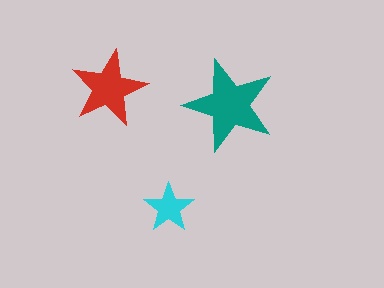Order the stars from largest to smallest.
the teal one, the red one, the cyan one.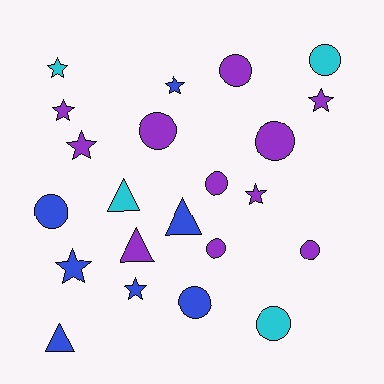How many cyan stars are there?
There is 1 cyan star.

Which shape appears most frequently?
Circle, with 10 objects.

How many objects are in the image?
There are 22 objects.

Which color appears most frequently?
Purple, with 11 objects.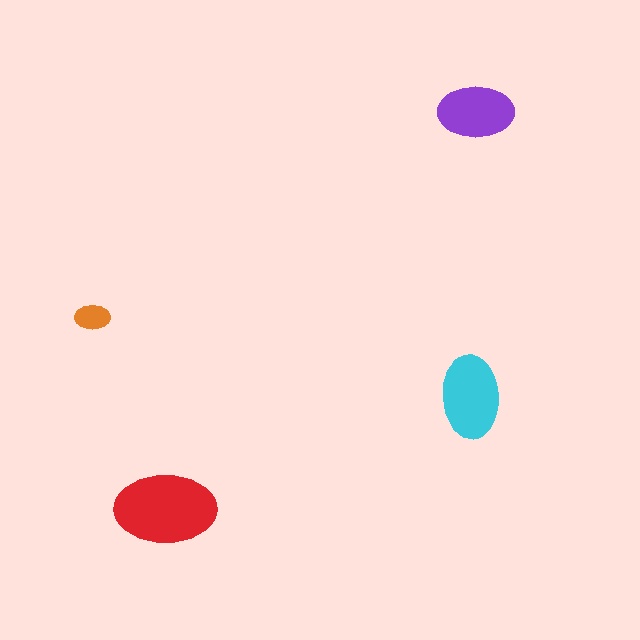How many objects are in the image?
There are 4 objects in the image.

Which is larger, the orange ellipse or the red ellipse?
The red one.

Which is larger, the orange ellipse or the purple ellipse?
The purple one.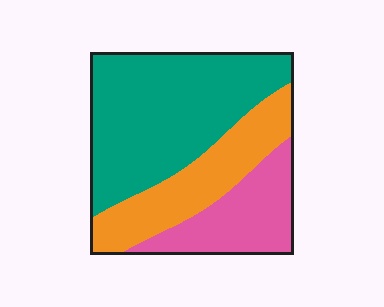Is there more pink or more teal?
Teal.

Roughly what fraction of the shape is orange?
Orange takes up about one quarter (1/4) of the shape.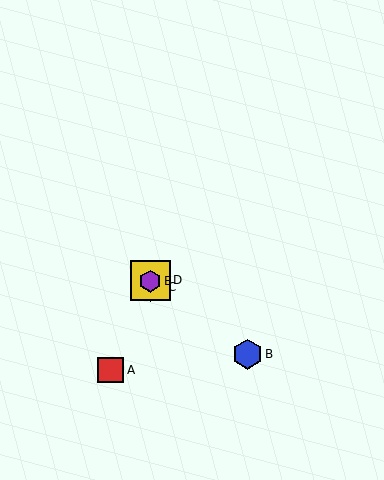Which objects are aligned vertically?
Objects C, D, E are aligned vertically.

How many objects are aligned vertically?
3 objects (C, D, E) are aligned vertically.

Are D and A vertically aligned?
No, D is at x≈150 and A is at x≈111.